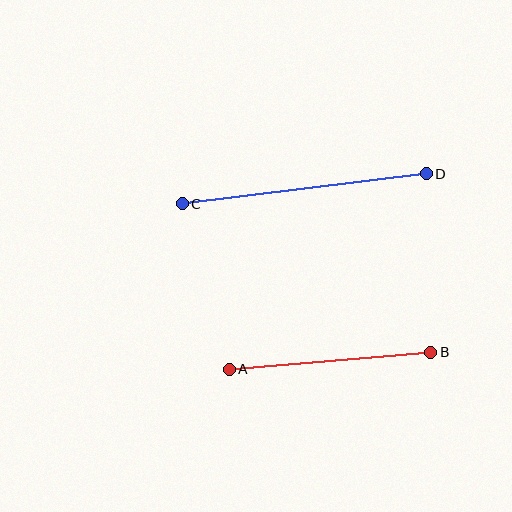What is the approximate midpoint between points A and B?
The midpoint is at approximately (330, 361) pixels.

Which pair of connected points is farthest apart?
Points C and D are farthest apart.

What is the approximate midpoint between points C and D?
The midpoint is at approximately (304, 189) pixels.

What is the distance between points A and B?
The distance is approximately 202 pixels.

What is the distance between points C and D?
The distance is approximately 246 pixels.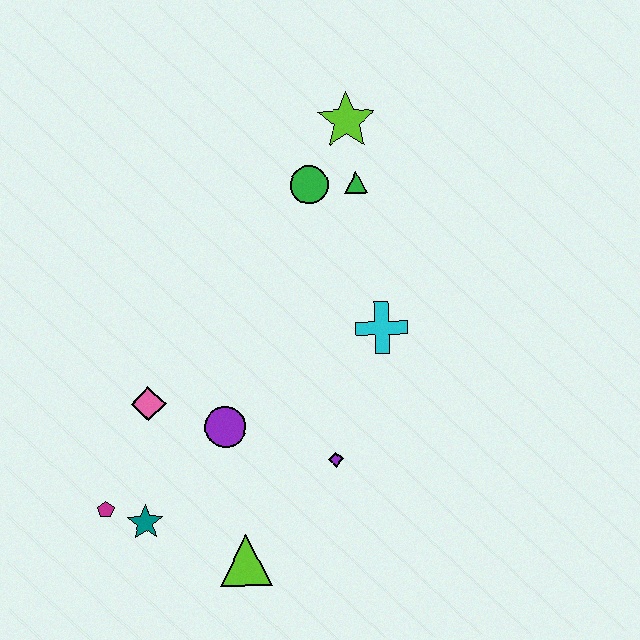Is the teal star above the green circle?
No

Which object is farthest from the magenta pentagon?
The lime star is farthest from the magenta pentagon.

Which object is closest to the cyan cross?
The purple diamond is closest to the cyan cross.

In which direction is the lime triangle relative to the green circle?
The lime triangle is below the green circle.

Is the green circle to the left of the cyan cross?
Yes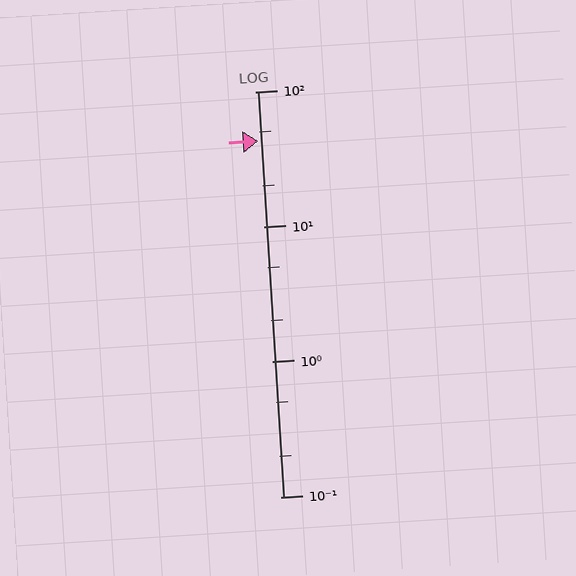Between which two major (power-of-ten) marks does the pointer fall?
The pointer is between 10 and 100.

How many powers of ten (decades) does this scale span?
The scale spans 3 decades, from 0.1 to 100.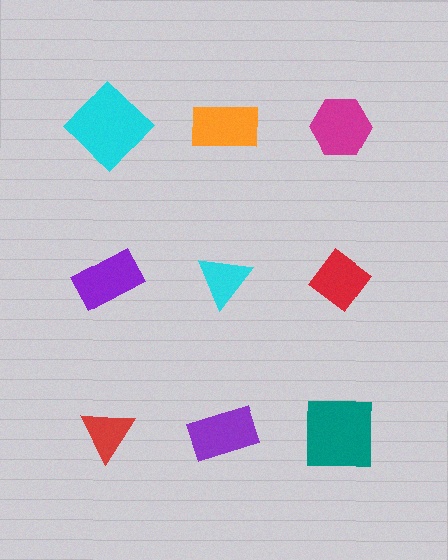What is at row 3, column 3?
A teal square.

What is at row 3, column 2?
A purple rectangle.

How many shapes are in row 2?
3 shapes.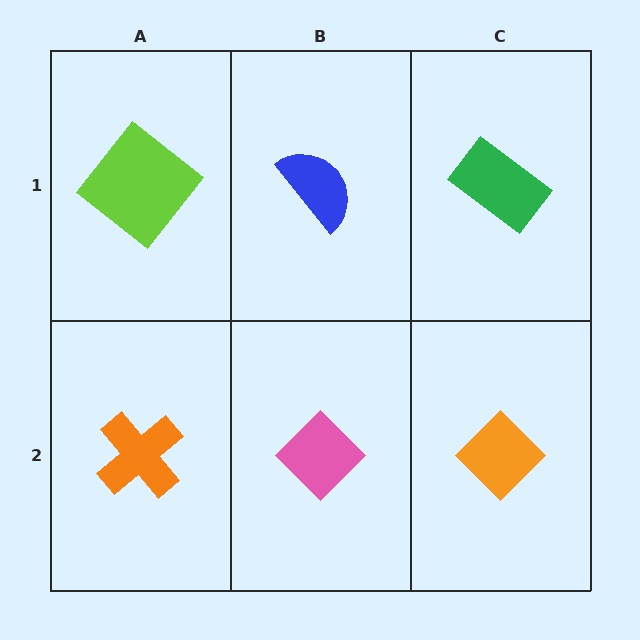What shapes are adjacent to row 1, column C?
An orange diamond (row 2, column C), a blue semicircle (row 1, column B).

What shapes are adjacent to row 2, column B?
A blue semicircle (row 1, column B), an orange cross (row 2, column A), an orange diamond (row 2, column C).